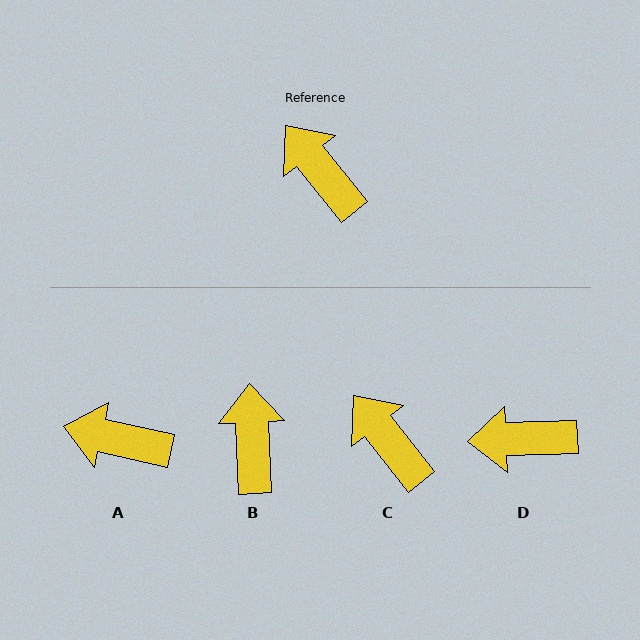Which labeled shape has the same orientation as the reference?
C.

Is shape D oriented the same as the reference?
No, it is off by about 54 degrees.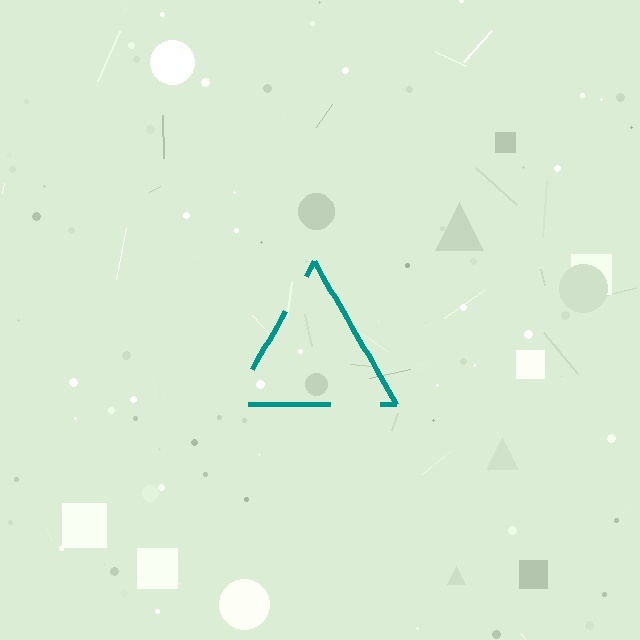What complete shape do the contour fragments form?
The contour fragments form a triangle.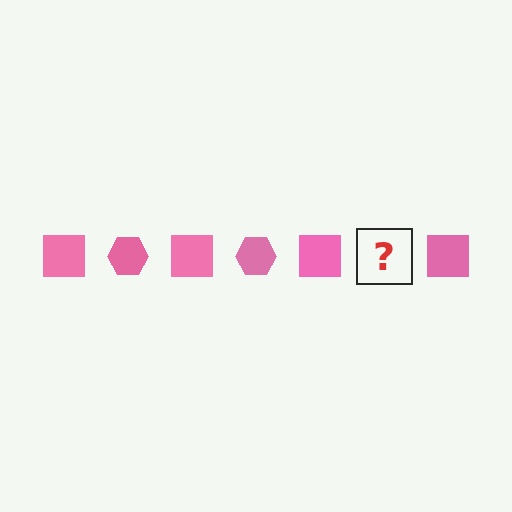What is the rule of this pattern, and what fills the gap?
The rule is that the pattern cycles through square, hexagon shapes in pink. The gap should be filled with a pink hexagon.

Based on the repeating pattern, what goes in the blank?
The blank should be a pink hexagon.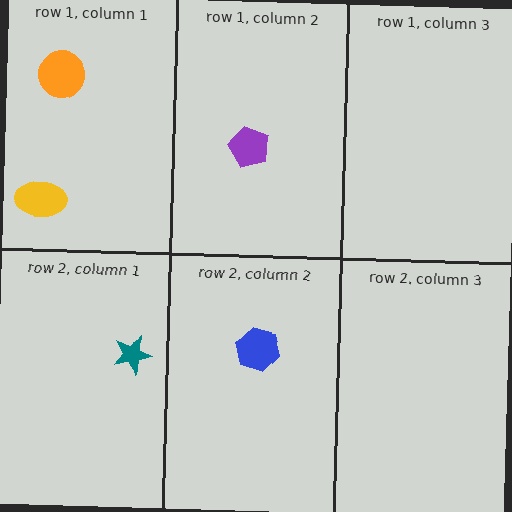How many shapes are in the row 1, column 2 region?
1.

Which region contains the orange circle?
The row 1, column 1 region.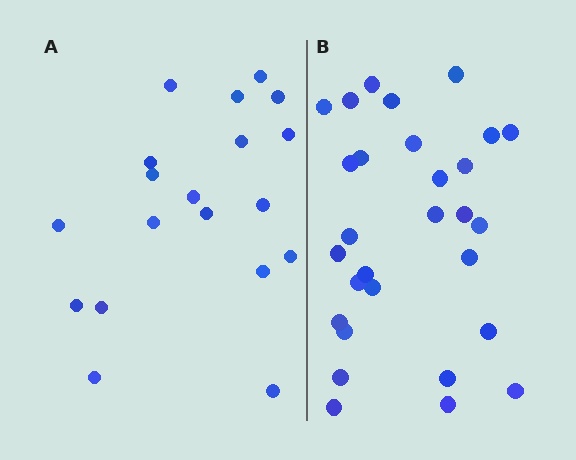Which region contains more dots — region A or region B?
Region B (the right region) has more dots.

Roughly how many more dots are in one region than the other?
Region B has roughly 10 or so more dots than region A.